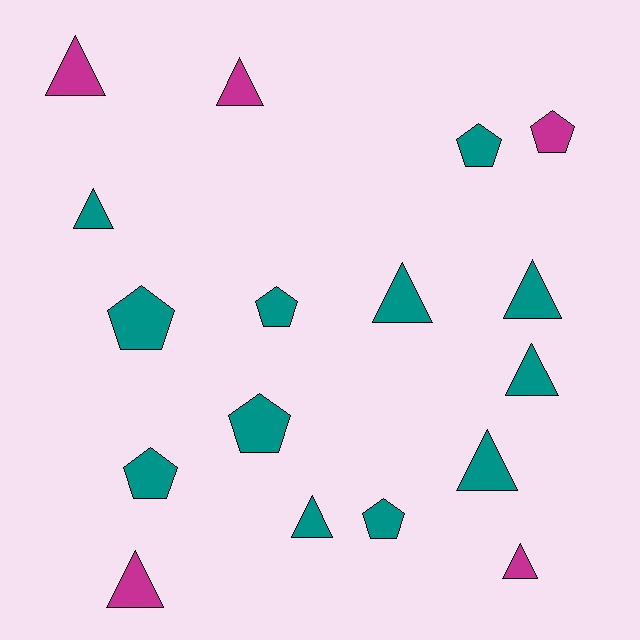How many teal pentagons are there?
There are 6 teal pentagons.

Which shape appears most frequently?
Triangle, with 10 objects.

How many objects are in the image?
There are 17 objects.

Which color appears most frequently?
Teal, with 12 objects.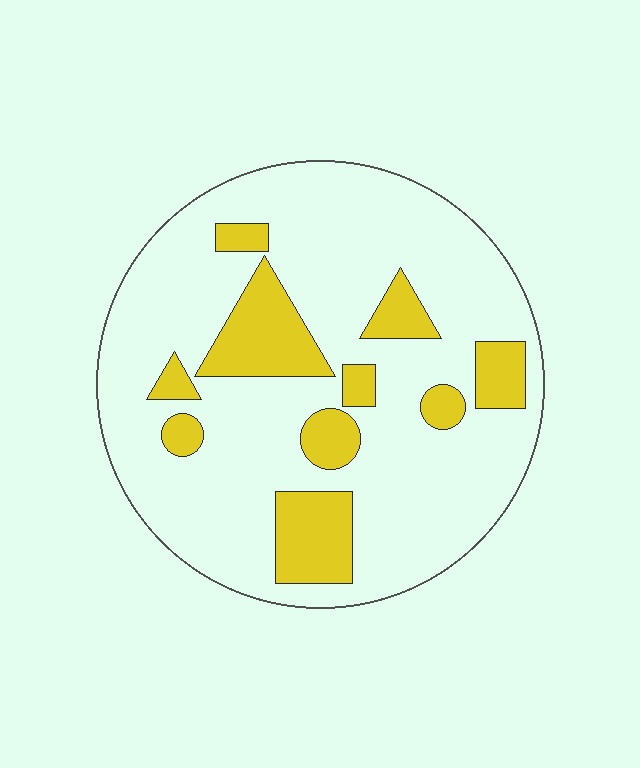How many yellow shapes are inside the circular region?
10.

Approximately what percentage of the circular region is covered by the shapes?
Approximately 20%.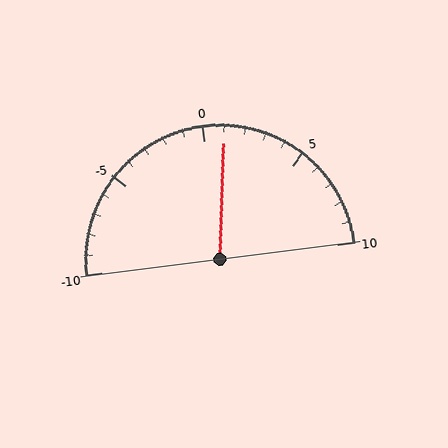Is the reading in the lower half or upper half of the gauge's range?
The reading is in the upper half of the range (-10 to 10).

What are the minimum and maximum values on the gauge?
The gauge ranges from -10 to 10.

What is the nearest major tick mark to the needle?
The nearest major tick mark is 0.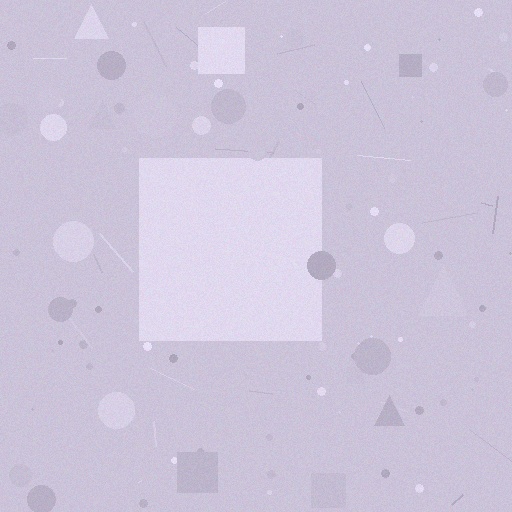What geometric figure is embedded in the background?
A square is embedded in the background.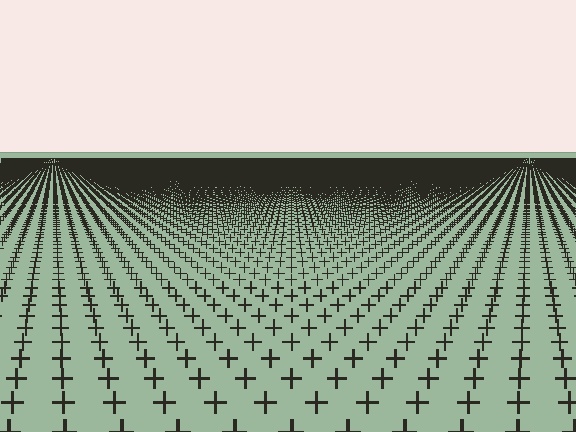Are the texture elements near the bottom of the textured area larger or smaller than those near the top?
Larger. Near the bottom, elements are closer to the viewer and appear at a bigger on-screen size.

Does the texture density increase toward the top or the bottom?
Density increases toward the top.